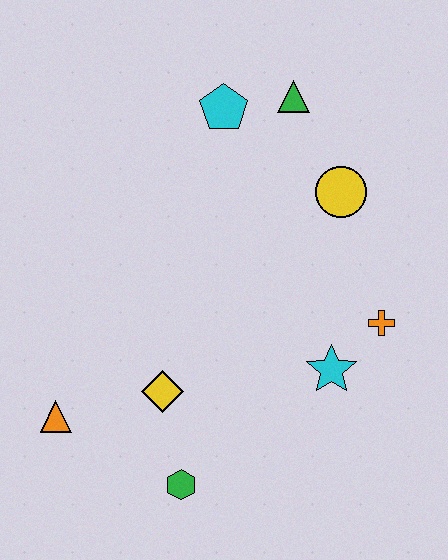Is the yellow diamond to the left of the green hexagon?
Yes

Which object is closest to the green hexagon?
The yellow diamond is closest to the green hexagon.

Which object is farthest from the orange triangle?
The green triangle is farthest from the orange triangle.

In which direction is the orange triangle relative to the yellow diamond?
The orange triangle is to the left of the yellow diamond.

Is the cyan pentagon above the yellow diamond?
Yes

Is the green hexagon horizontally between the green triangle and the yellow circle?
No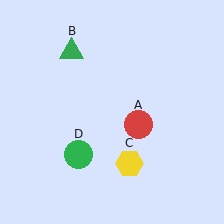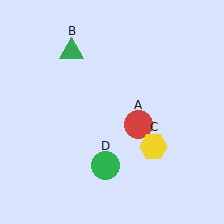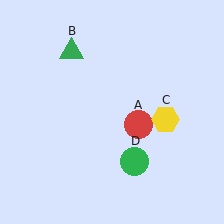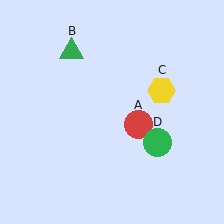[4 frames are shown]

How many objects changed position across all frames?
2 objects changed position: yellow hexagon (object C), green circle (object D).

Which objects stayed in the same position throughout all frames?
Red circle (object A) and green triangle (object B) remained stationary.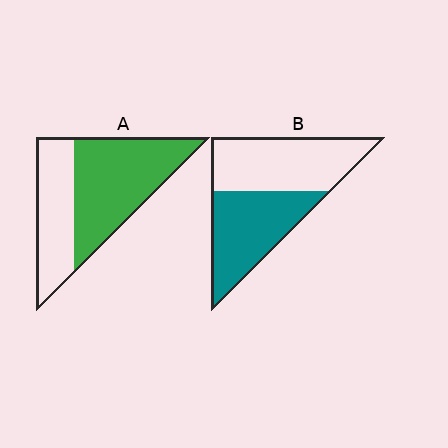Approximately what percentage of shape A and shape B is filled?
A is approximately 60% and B is approximately 50%.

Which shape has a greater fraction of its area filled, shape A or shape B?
Shape A.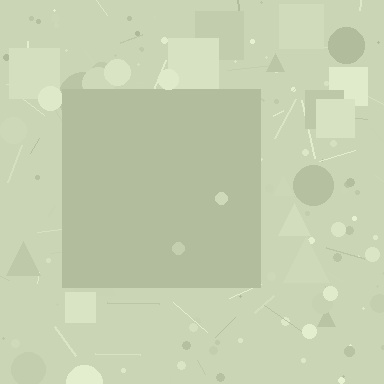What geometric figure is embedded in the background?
A square is embedded in the background.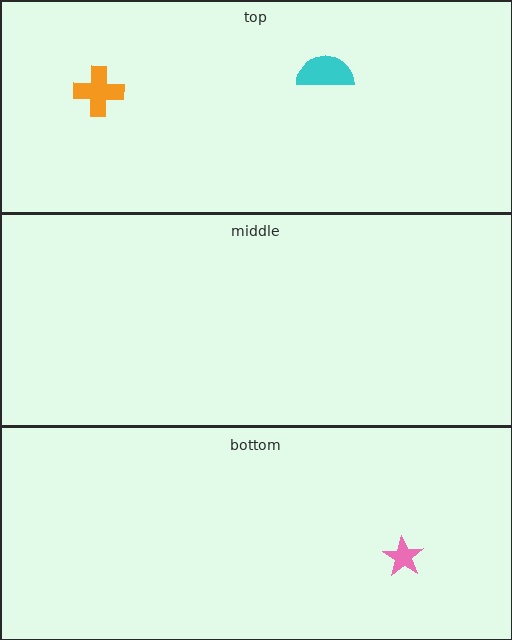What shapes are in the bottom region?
The pink star.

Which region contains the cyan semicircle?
The top region.